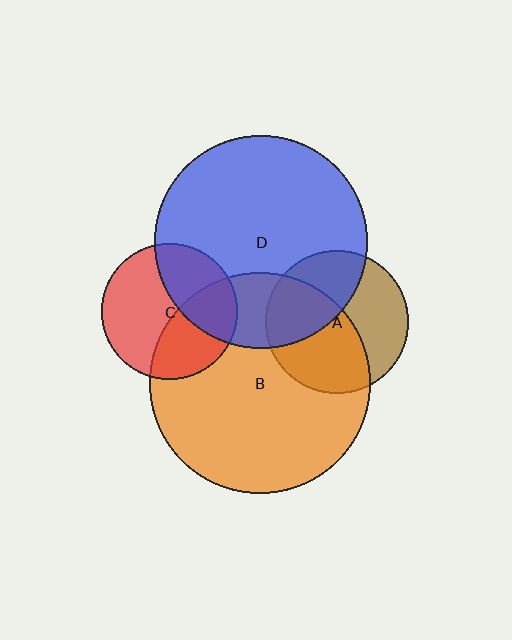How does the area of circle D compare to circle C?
Approximately 2.5 times.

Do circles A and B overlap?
Yes.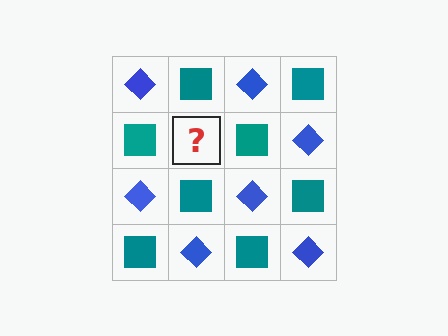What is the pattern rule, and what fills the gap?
The rule is that it alternates blue diamond and teal square in a checkerboard pattern. The gap should be filled with a blue diamond.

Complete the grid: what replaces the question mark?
The question mark should be replaced with a blue diamond.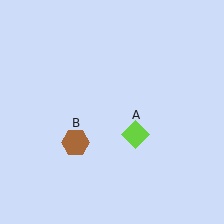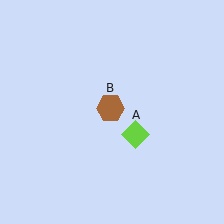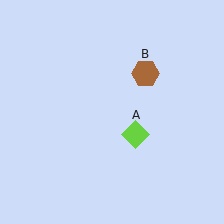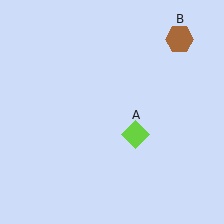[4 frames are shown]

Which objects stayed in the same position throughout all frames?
Lime diamond (object A) remained stationary.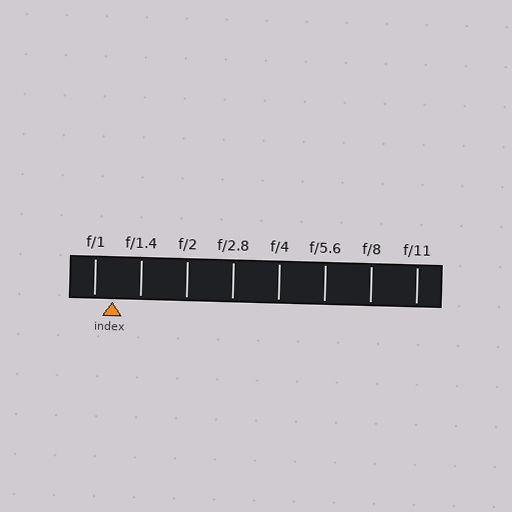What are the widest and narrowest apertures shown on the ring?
The widest aperture shown is f/1 and the narrowest is f/11.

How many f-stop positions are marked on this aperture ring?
There are 8 f-stop positions marked.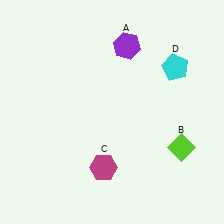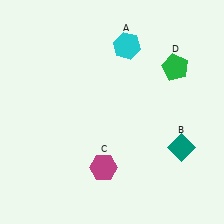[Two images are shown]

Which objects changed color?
A changed from purple to cyan. B changed from lime to teal. D changed from cyan to green.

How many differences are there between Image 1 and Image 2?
There are 3 differences between the two images.